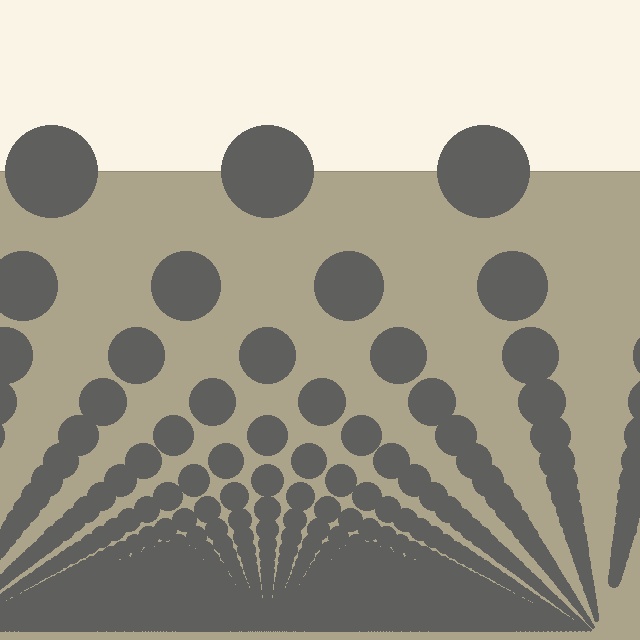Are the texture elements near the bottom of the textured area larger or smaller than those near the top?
Smaller. The gradient is inverted — elements near the bottom are smaller and denser.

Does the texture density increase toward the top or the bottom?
Density increases toward the bottom.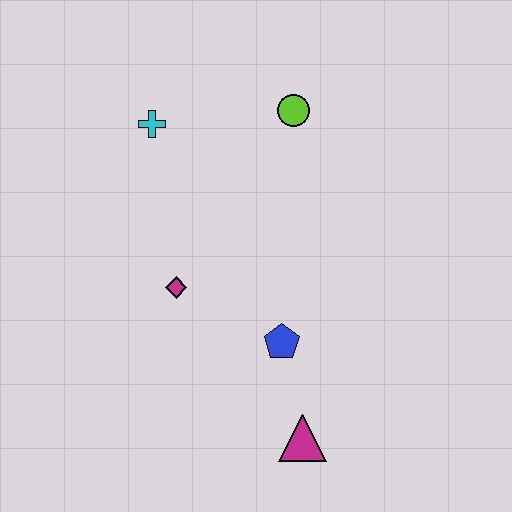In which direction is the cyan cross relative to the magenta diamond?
The cyan cross is above the magenta diamond.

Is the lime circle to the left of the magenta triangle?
Yes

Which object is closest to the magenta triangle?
The blue pentagon is closest to the magenta triangle.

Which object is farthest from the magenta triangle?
The cyan cross is farthest from the magenta triangle.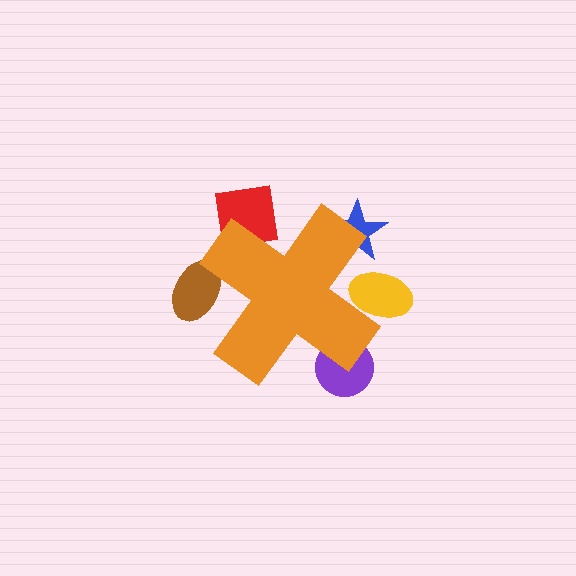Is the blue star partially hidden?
Yes, the blue star is partially hidden behind the orange cross.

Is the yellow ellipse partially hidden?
Yes, the yellow ellipse is partially hidden behind the orange cross.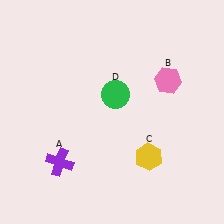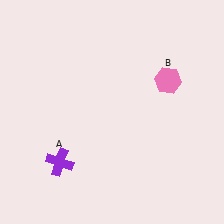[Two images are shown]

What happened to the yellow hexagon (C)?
The yellow hexagon (C) was removed in Image 2. It was in the bottom-right area of Image 1.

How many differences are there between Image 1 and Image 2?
There are 2 differences between the two images.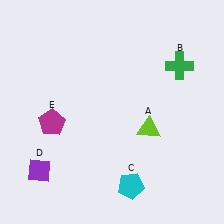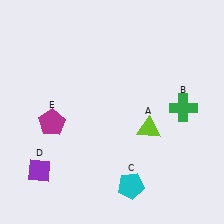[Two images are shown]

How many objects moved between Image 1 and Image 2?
1 object moved between the two images.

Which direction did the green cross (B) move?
The green cross (B) moved down.